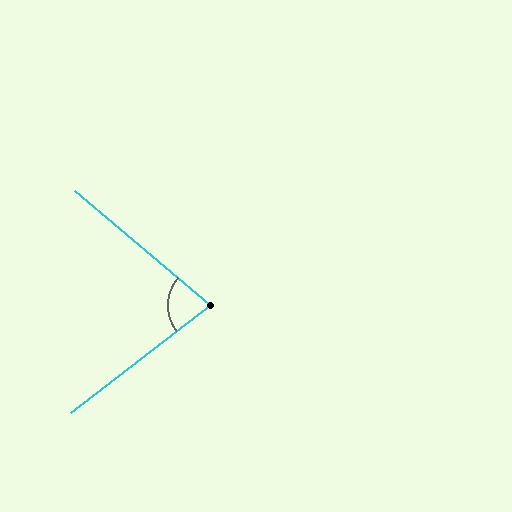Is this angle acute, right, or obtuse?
It is acute.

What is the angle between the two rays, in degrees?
Approximately 78 degrees.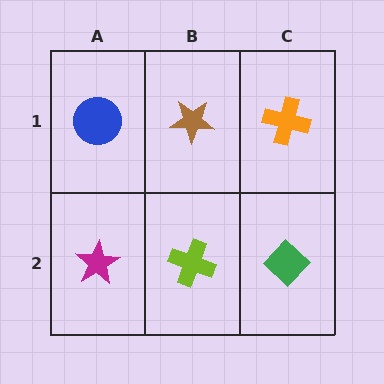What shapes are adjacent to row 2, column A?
A blue circle (row 1, column A), a lime cross (row 2, column B).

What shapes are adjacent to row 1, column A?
A magenta star (row 2, column A), a brown star (row 1, column B).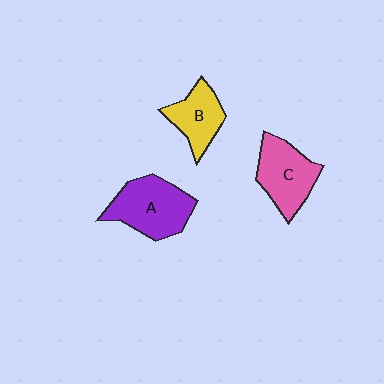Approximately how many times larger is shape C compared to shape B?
Approximately 1.3 times.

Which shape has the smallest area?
Shape B (yellow).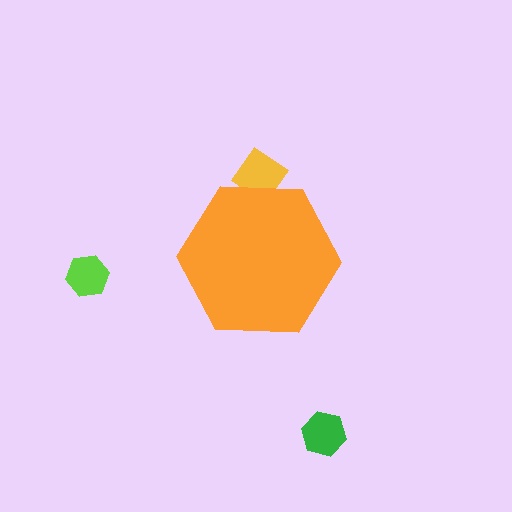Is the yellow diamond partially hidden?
Yes, the yellow diamond is partially hidden behind the orange hexagon.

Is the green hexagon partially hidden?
No, the green hexagon is fully visible.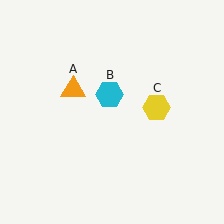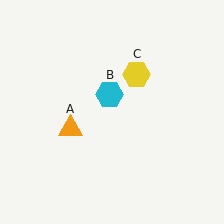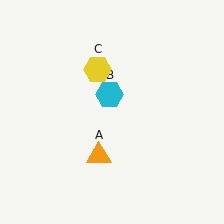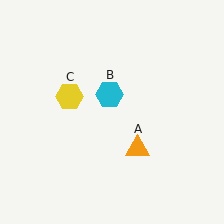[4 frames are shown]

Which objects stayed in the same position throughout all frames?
Cyan hexagon (object B) remained stationary.